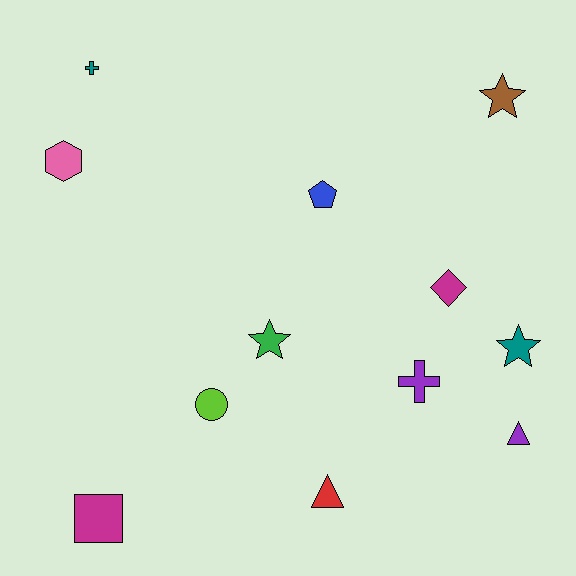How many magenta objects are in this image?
There are 2 magenta objects.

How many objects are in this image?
There are 12 objects.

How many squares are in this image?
There is 1 square.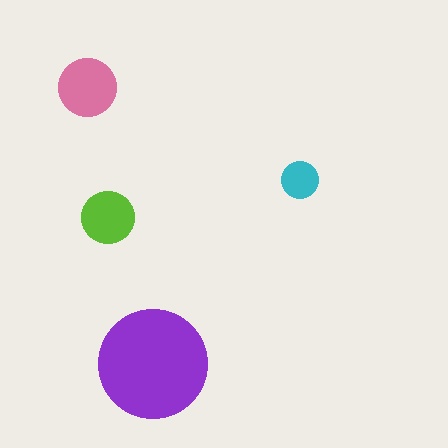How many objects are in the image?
There are 4 objects in the image.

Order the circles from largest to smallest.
the purple one, the pink one, the lime one, the cyan one.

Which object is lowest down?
The purple circle is bottommost.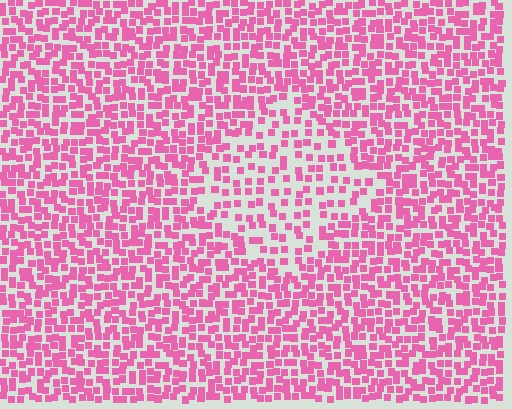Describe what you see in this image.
The image contains small pink elements arranged at two different densities. A diamond-shaped region is visible where the elements are less densely packed than the surrounding area.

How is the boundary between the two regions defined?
The boundary is defined by a change in element density (approximately 1.9x ratio). All elements are the same color, size, and shape.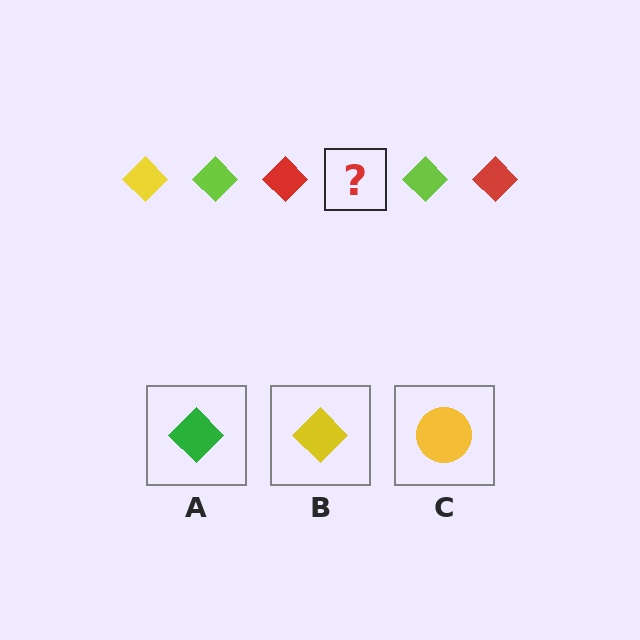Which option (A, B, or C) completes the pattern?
B.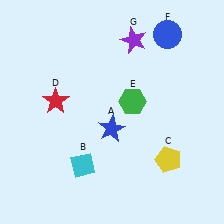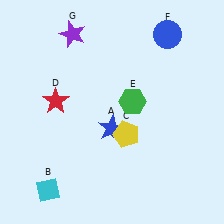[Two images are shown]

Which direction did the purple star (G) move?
The purple star (G) moved left.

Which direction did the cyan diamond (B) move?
The cyan diamond (B) moved left.